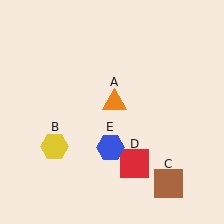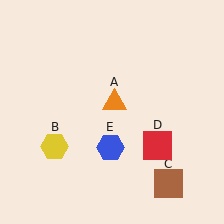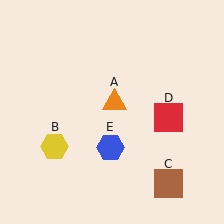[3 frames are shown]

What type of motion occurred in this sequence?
The red square (object D) rotated counterclockwise around the center of the scene.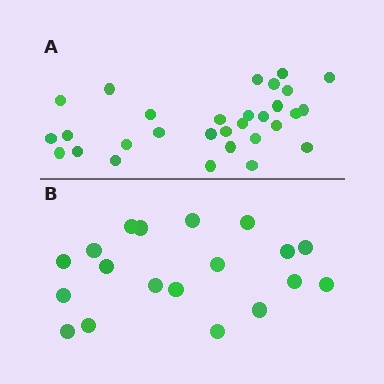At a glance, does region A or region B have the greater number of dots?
Region A (the top region) has more dots.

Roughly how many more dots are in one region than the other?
Region A has roughly 12 or so more dots than region B.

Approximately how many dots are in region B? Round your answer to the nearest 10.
About 20 dots. (The exact count is 19, which rounds to 20.)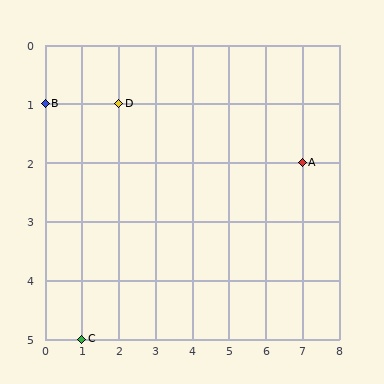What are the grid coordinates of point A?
Point A is at grid coordinates (7, 2).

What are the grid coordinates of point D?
Point D is at grid coordinates (2, 1).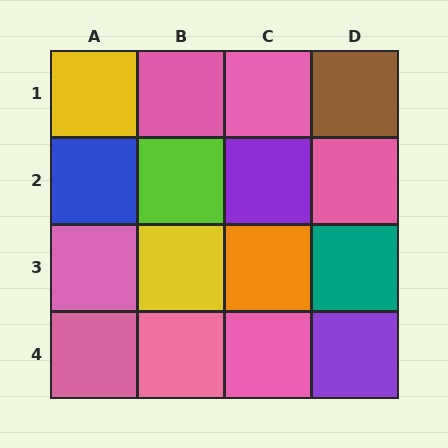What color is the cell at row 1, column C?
Pink.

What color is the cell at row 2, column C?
Purple.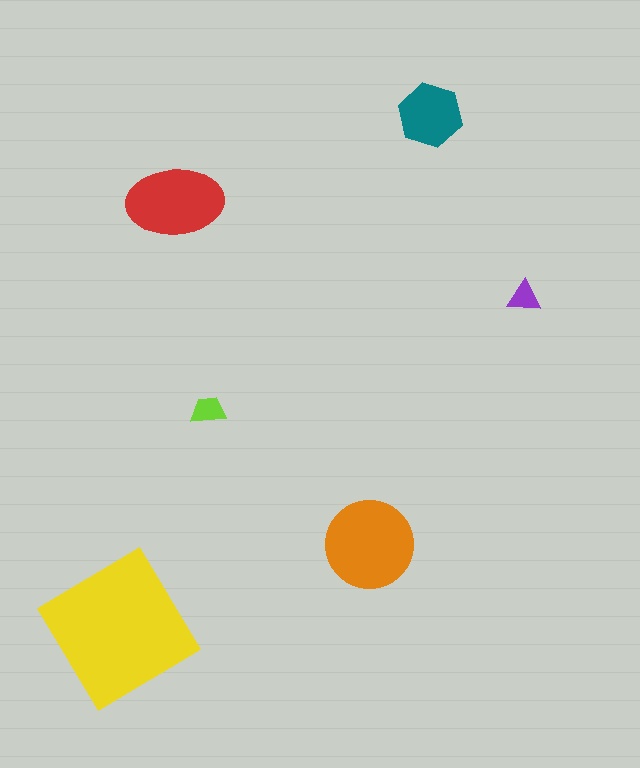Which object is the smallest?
The purple triangle.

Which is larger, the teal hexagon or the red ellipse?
The red ellipse.